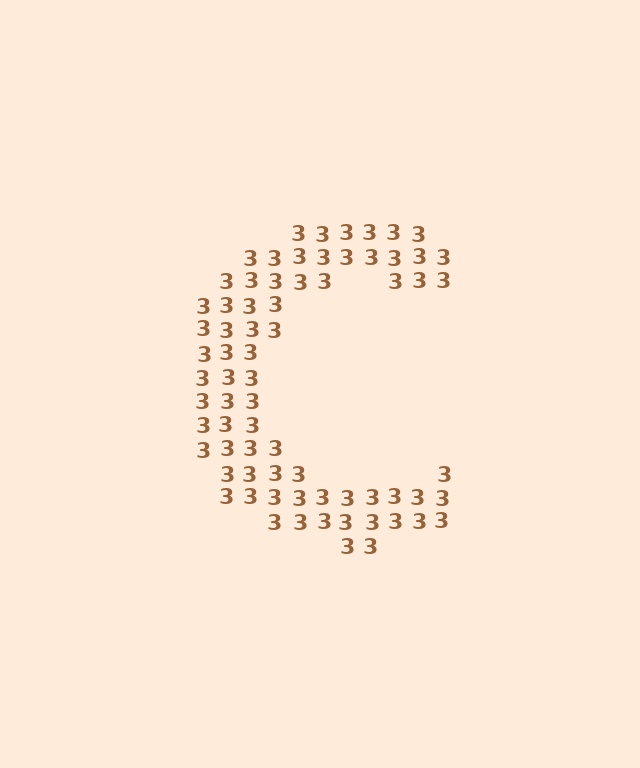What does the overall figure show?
The overall figure shows the letter C.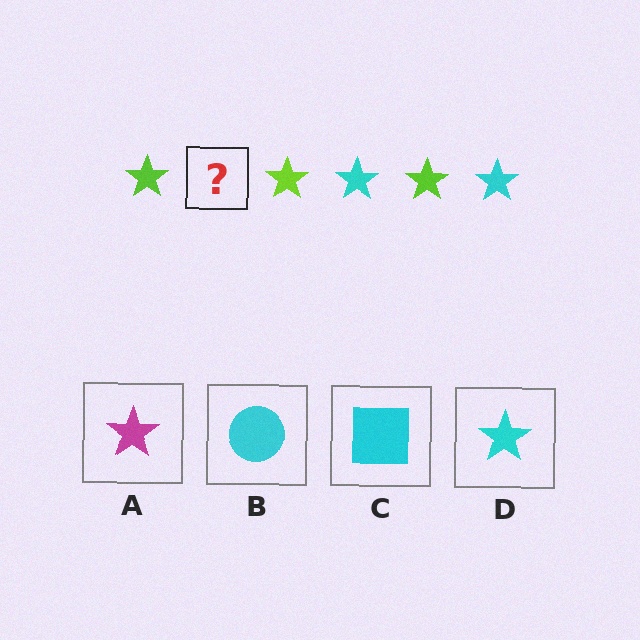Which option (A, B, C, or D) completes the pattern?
D.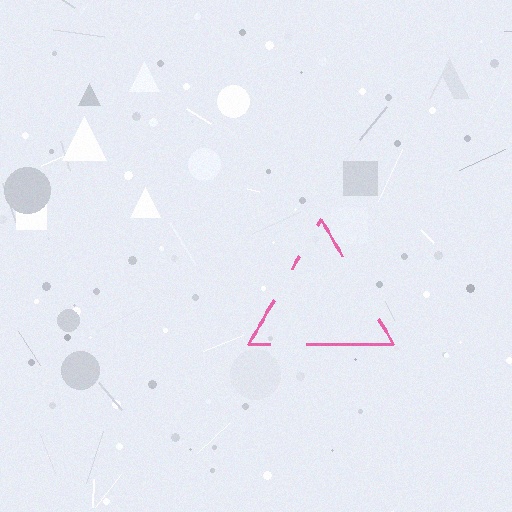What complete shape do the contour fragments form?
The contour fragments form a triangle.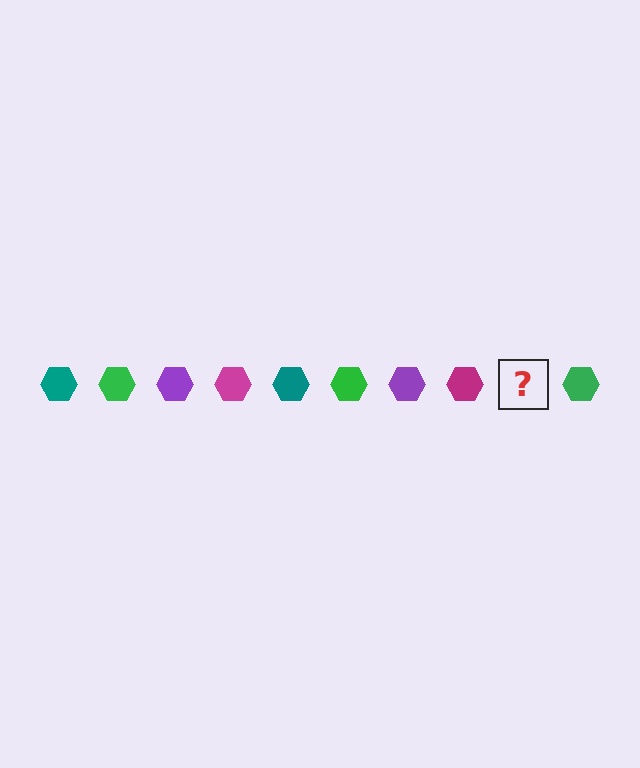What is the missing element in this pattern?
The missing element is a teal hexagon.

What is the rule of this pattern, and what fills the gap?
The rule is that the pattern cycles through teal, green, purple, magenta hexagons. The gap should be filled with a teal hexagon.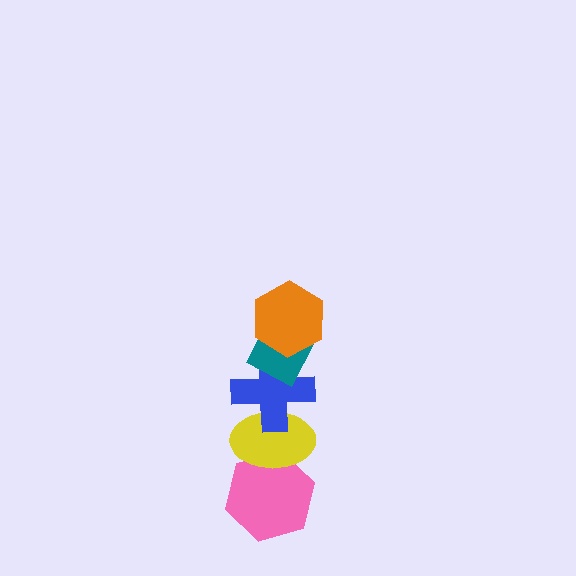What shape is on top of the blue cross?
The teal diamond is on top of the blue cross.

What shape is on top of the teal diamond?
The orange hexagon is on top of the teal diamond.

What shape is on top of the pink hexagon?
The yellow ellipse is on top of the pink hexagon.